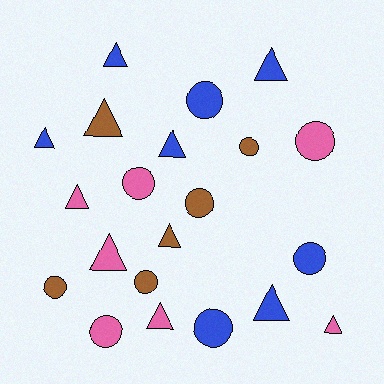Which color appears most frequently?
Blue, with 8 objects.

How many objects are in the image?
There are 21 objects.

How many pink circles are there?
There are 3 pink circles.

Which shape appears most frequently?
Triangle, with 11 objects.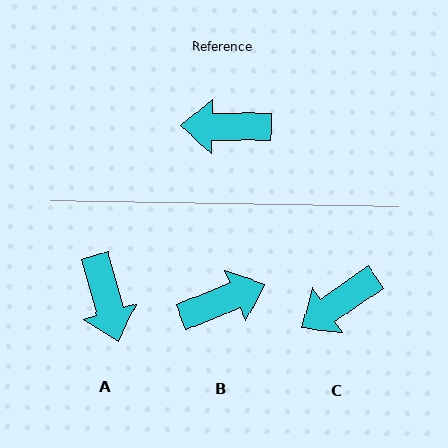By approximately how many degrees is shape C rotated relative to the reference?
Approximately 35 degrees counter-clockwise.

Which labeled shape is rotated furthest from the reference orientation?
B, about 158 degrees away.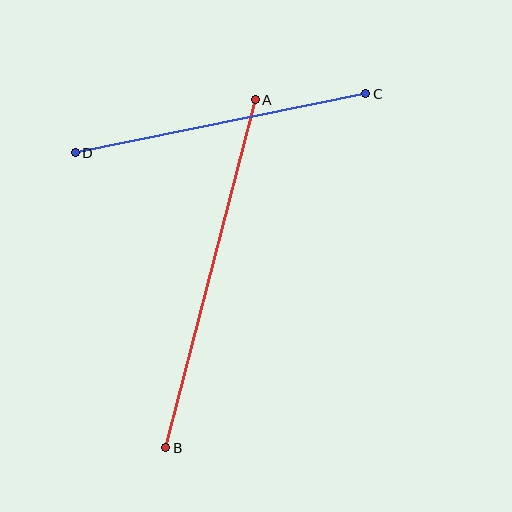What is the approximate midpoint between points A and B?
The midpoint is at approximately (210, 274) pixels.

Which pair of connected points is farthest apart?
Points A and B are farthest apart.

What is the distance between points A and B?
The distance is approximately 359 pixels.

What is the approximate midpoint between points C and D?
The midpoint is at approximately (220, 123) pixels.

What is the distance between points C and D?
The distance is approximately 297 pixels.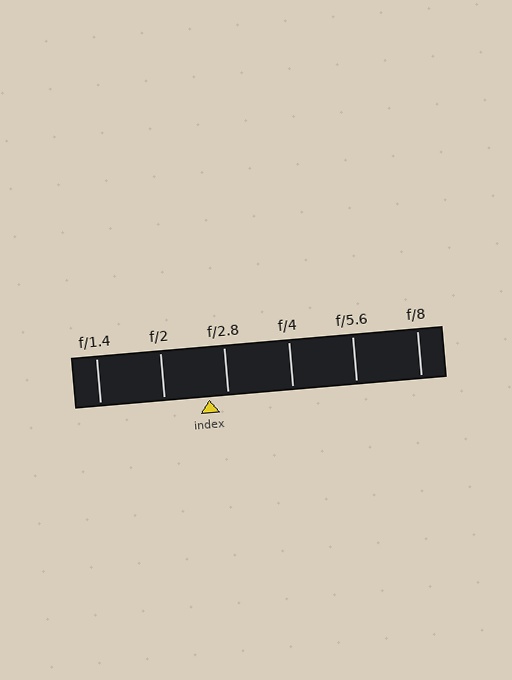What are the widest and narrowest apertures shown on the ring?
The widest aperture shown is f/1.4 and the narrowest is f/8.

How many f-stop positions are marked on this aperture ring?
There are 6 f-stop positions marked.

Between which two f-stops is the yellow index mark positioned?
The index mark is between f/2 and f/2.8.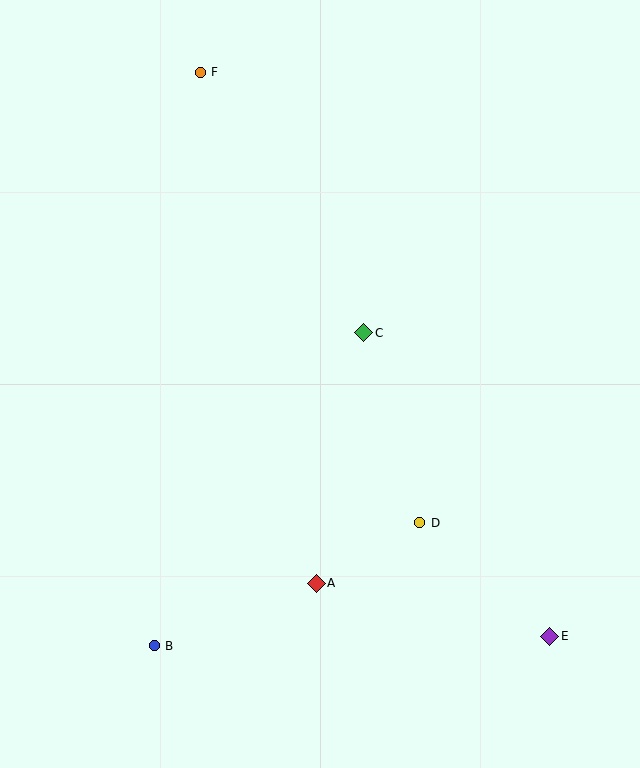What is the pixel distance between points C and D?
The distance between C and D is 198 pixels.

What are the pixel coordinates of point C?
Point C is at (364, 333).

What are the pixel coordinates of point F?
Point F is at (200, 72).